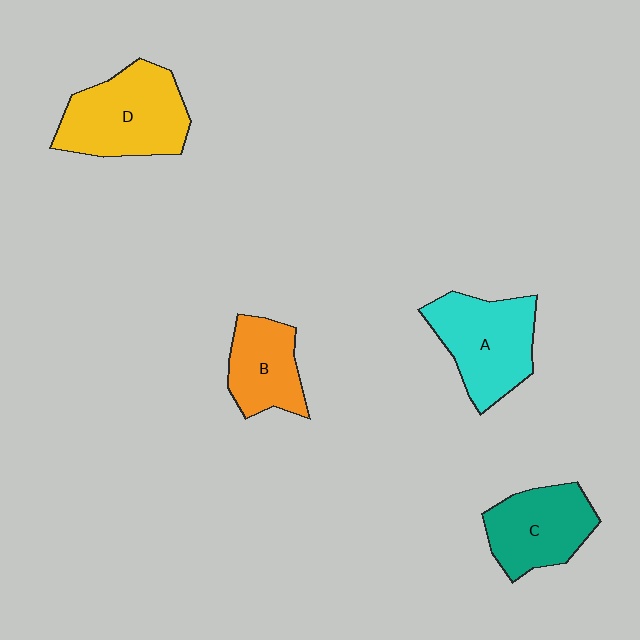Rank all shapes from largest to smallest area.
From largest to smallest: D (yellow), A (cyan), C (teal), B (orange).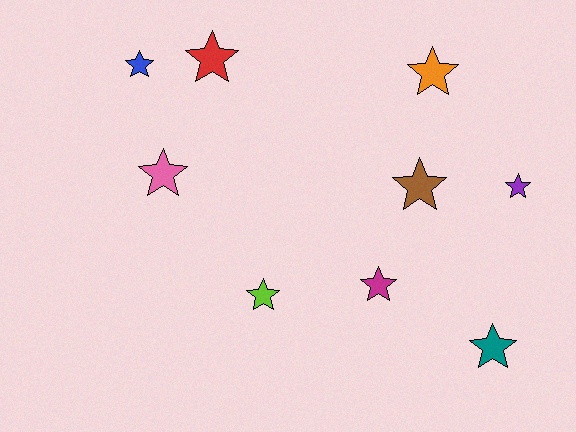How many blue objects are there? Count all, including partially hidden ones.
There is 1 blue object.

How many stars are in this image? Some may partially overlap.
There are 9 stars.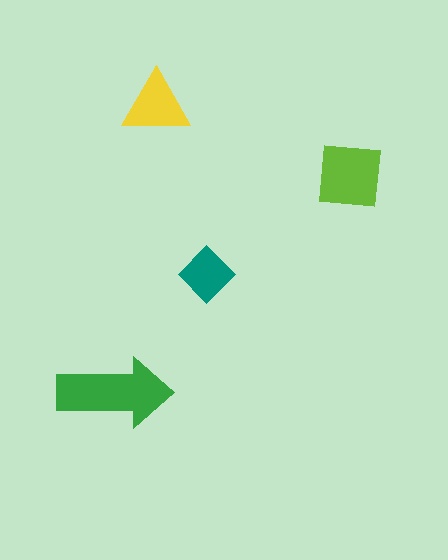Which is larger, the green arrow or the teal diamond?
The green arrow.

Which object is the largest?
The green arrow.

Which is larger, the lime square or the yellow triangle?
The lime square.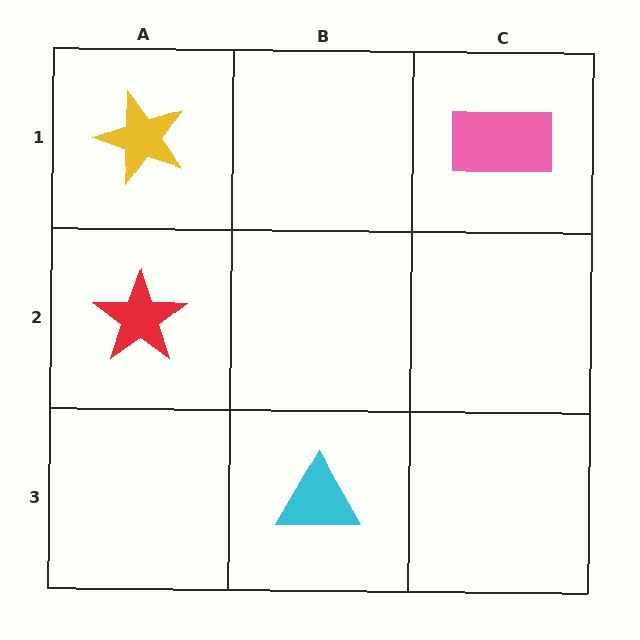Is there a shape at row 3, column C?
No, that cell is empty.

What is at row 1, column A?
A yellow star.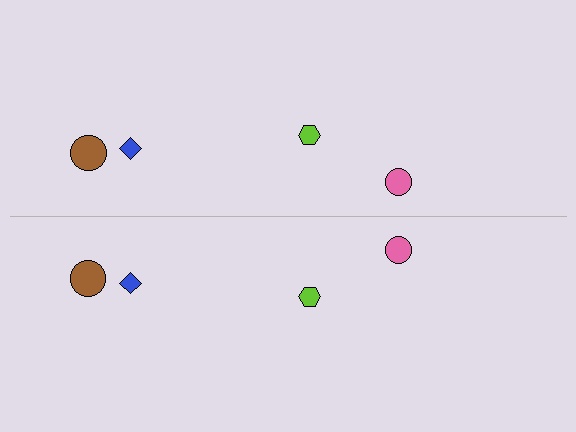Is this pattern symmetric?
Yes, this pattern has bilateral (reflection) symmetry.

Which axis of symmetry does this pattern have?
The pattern has a horizontal axis of symmetry running through the center of the image.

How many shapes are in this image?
There are 8 shapes in this image.